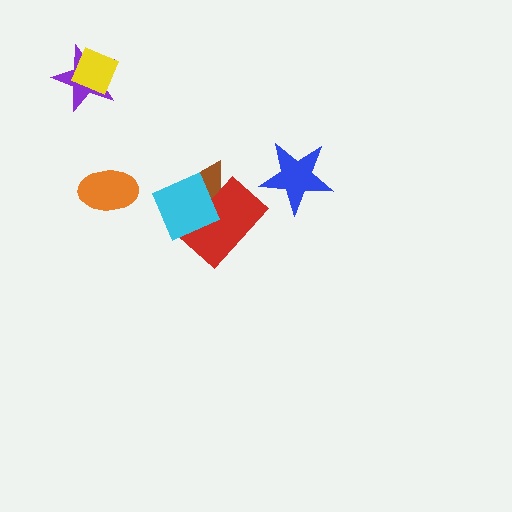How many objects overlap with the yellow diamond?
1 object overlaps with the yellow diamond.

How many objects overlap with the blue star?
0 objects overlap with the blue star.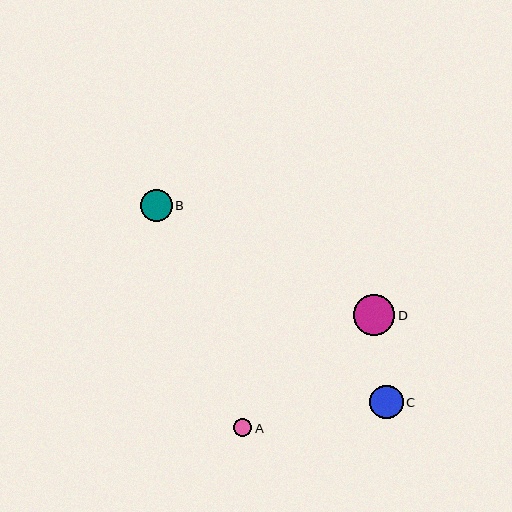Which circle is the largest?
Circle D is the largest with a size of approximately 41 pixels.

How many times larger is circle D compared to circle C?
Circle D is approximately 1.2 times the size of circle C.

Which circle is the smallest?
Circle A is the smallest with a size of approximately 18 pixels.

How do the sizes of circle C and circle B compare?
Circle C and circle B are approximately the same size.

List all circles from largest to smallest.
From largest to smallest: D, C, B, A.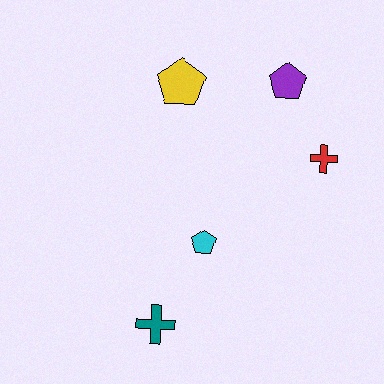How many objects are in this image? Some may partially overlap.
There are 5 objects.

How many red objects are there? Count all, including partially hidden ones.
There is 1 red object.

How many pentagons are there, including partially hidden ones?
There are 3 pentagons.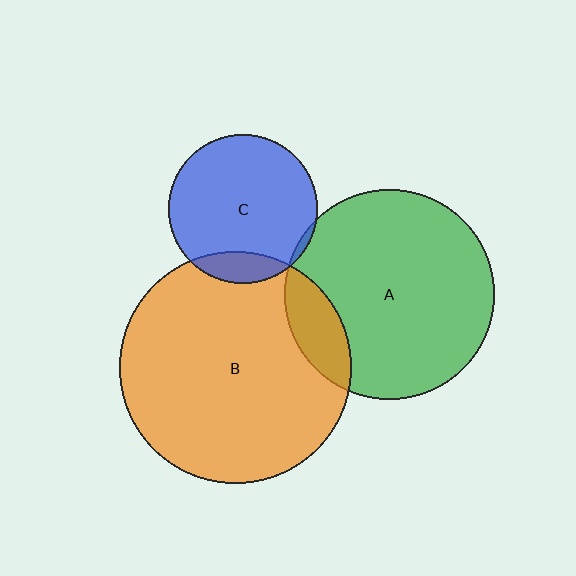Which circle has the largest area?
Circle B (orange).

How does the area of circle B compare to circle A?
Approximately 1.2 times.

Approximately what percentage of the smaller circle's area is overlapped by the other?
Approximately 15%.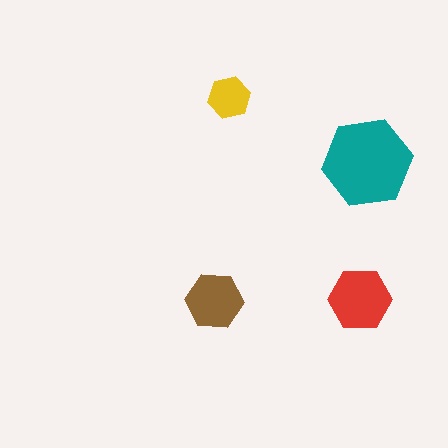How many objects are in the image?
There are 4 objects in the image.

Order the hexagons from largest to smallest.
the teal one, the red one, the brown one, the yellow one.